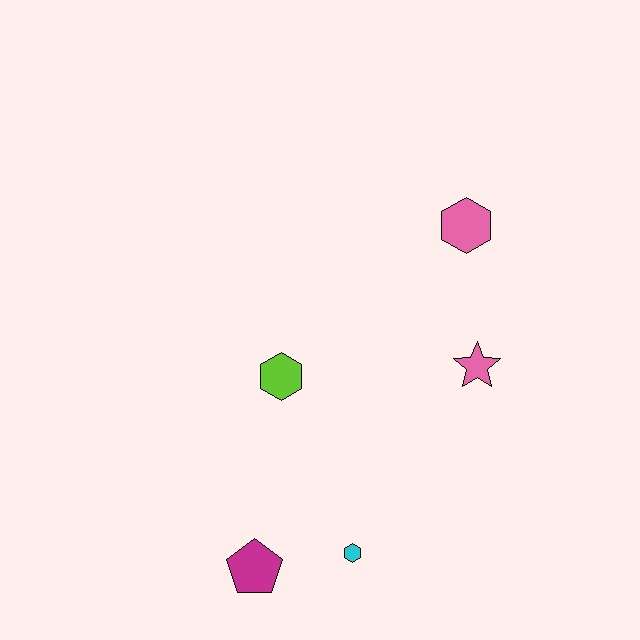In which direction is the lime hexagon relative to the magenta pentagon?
The lime hexagon is above the magenta pentagon.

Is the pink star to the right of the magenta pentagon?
Yes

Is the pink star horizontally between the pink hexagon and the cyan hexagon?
No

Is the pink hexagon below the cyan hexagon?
No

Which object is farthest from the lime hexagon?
The pink hexagon is farthest from the lime hexagon.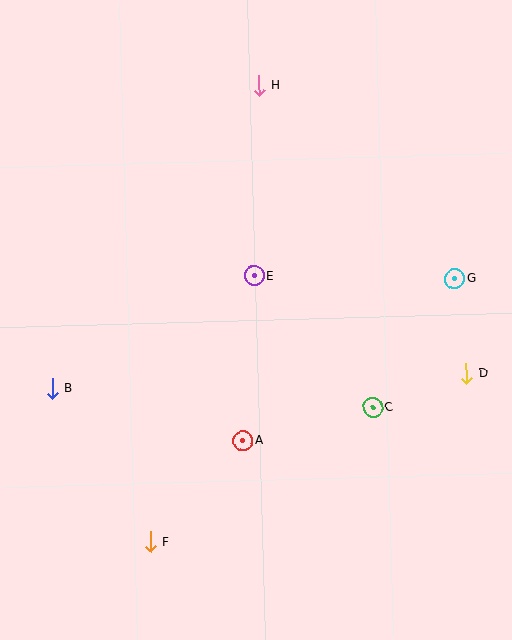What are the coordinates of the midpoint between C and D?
The midpoint between C and D is at (420, 390).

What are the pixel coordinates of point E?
Point E is at (254, 276).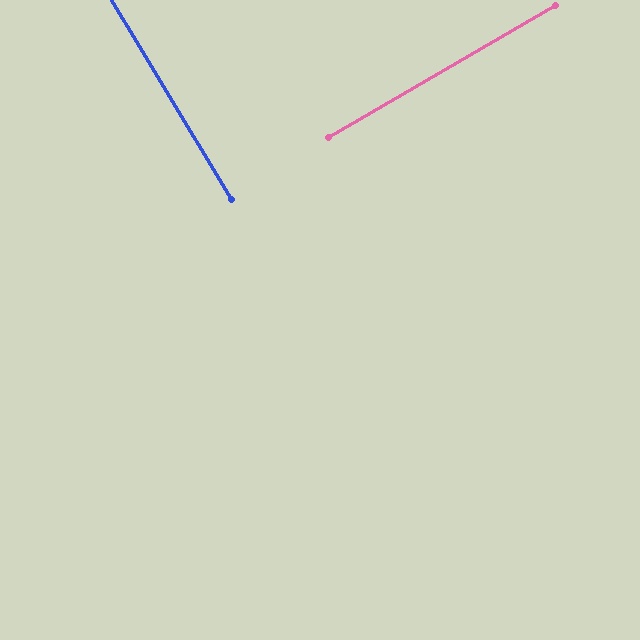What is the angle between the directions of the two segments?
Approximately 89 degrees.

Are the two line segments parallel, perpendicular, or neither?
Perpendicular — they meet at approximately 89°.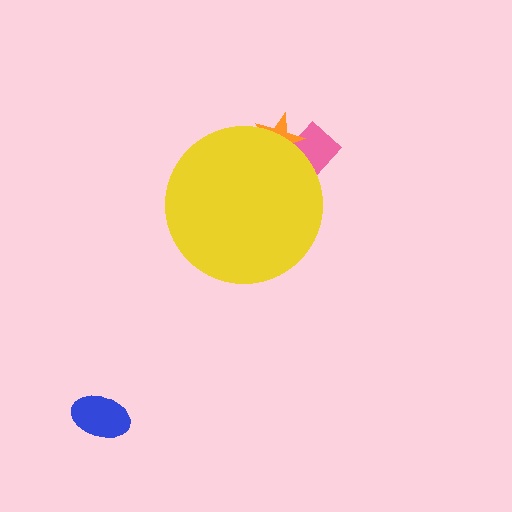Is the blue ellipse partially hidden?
No, the blue ellipse is fully visible.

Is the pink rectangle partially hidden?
Yes, the pink rectangle is partially hidden behind the yellow circle.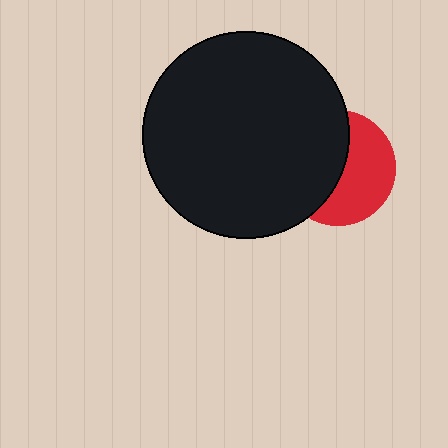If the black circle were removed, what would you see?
You would see the complete red circle.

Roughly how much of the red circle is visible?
About half of it is visible (roughly 49%).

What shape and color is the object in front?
The object in front is a black circle.